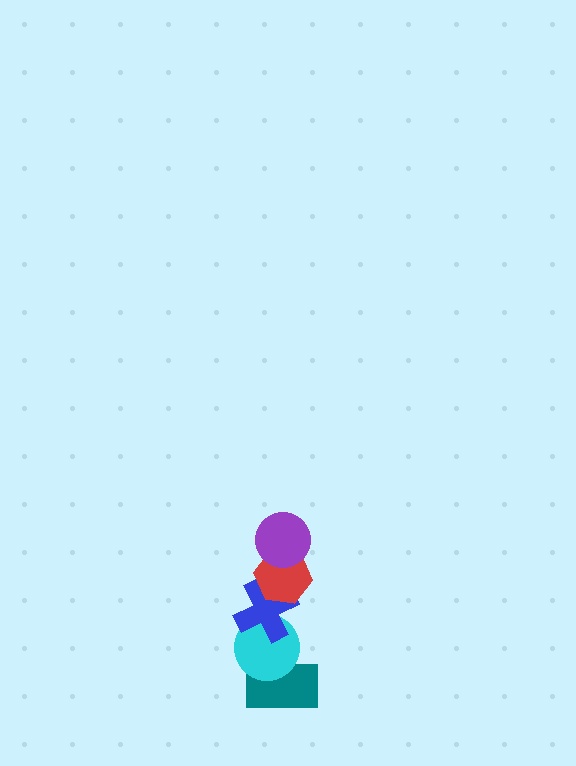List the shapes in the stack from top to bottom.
From top to bottom: the purple circle, the red hexagon, the blue cross, the cyan circle, the teal rectangle.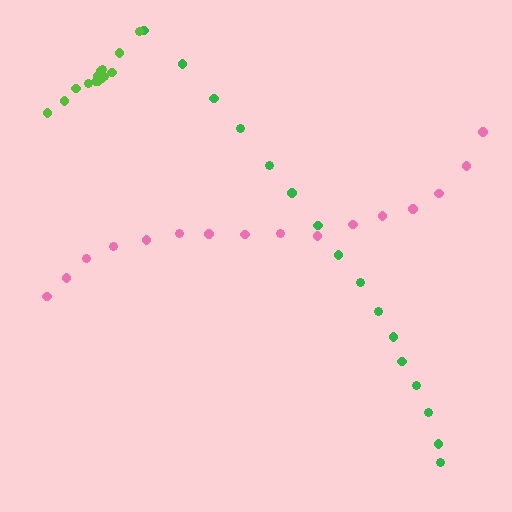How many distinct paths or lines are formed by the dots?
There are 3 distinct paths.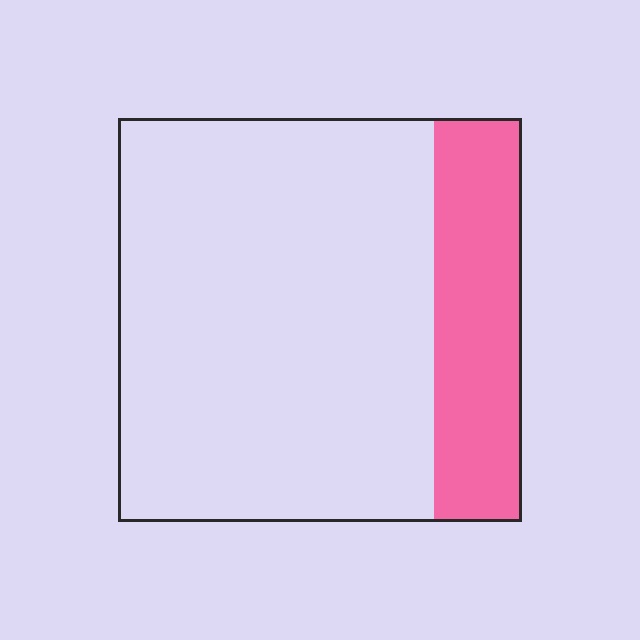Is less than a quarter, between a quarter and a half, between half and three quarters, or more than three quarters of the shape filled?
Less than a quarter.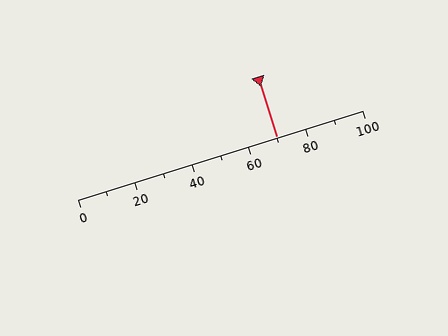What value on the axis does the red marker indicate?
The marker indicates approximately 70.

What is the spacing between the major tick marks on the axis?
The major ticks are spaced 20 apart.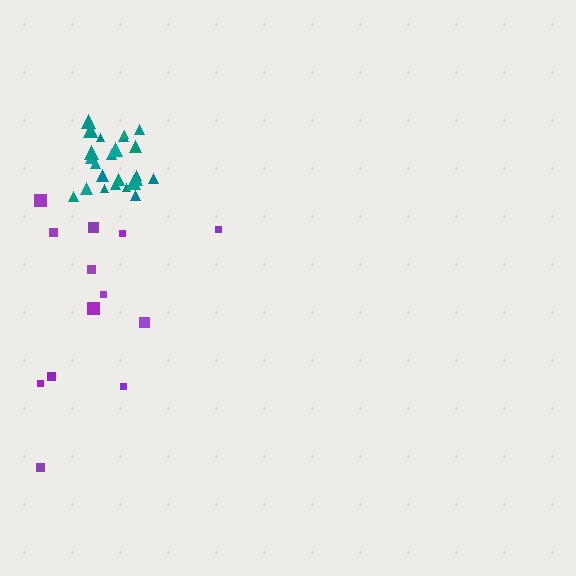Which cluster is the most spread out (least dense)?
Purple.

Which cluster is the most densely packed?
Teal.